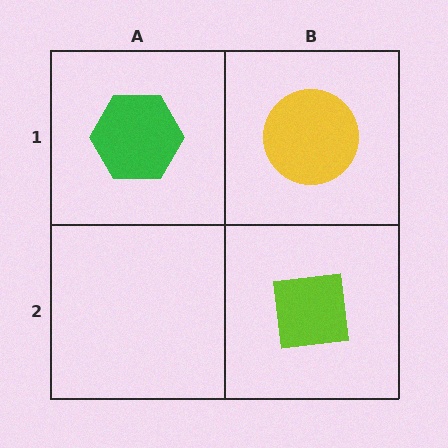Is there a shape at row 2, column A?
No, that cell is empty.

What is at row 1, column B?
A yellow circle.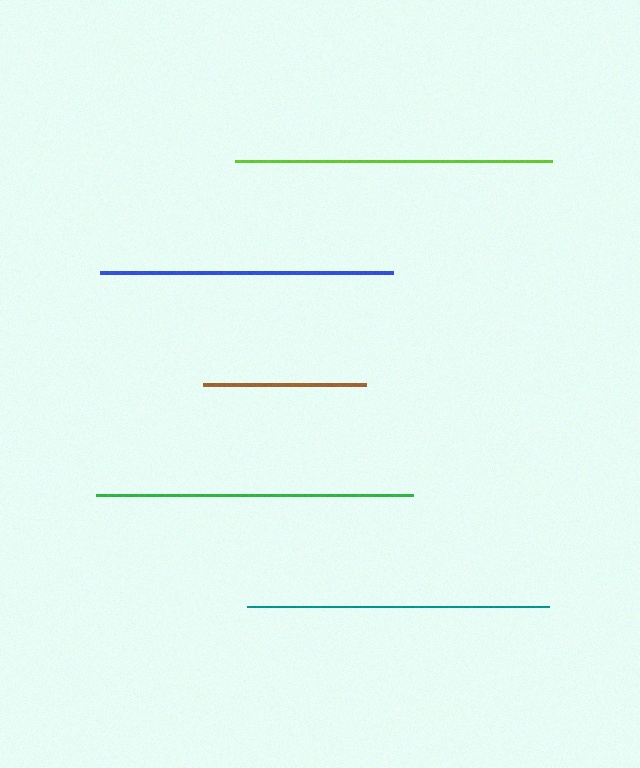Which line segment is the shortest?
The brown line is the shortest at approximately 163 pixels.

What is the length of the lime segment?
The lime segment is approximately 316 pixels long.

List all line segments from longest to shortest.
From longest to shortest: green, lime, teal, blue, brown.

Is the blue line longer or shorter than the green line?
The green line is longer than the blue line.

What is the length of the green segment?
The green segment is approximately 317 pixels long.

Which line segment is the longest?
The green line is the longest at approximately 317 pixels.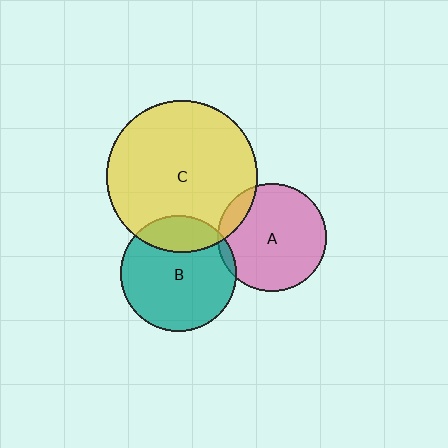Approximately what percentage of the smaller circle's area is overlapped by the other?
Approximately 20%.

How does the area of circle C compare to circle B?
Approximately 1.7 times.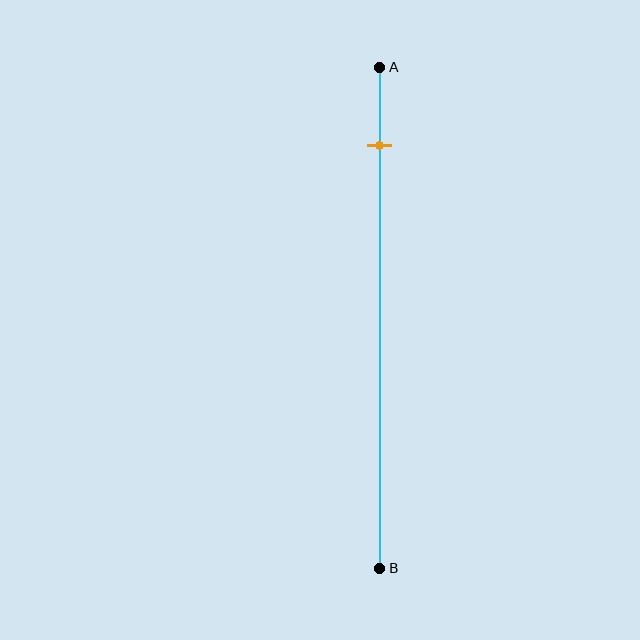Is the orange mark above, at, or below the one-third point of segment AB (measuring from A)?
The orange mark is above the one-third point of segment AB.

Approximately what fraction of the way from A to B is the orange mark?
The orange mark is approximately 15% of the way from A to B.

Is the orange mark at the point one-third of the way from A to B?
No, the mark is at about 15% from A, not at the 33% one-third point.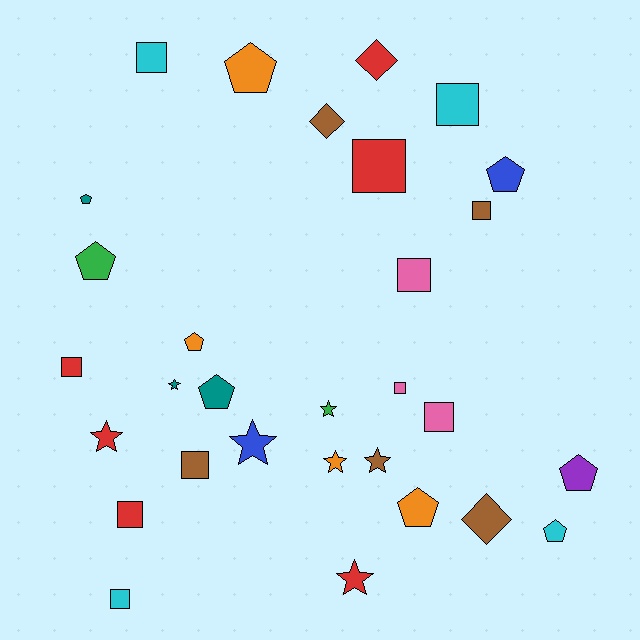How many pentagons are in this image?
There are 9 pentagons.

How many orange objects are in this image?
There are 4 orange objects.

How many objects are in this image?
There are 30 objects.